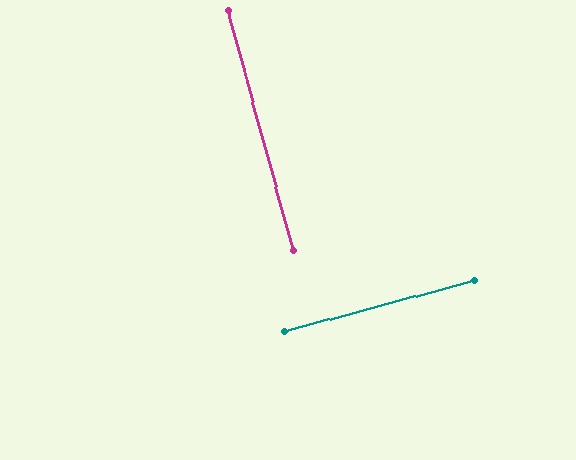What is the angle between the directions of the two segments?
Approximately 90 degrees.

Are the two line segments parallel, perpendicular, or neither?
Perpendicular — they meet at approximately 90°.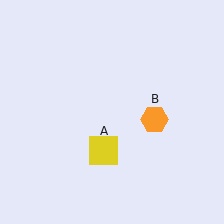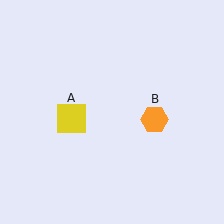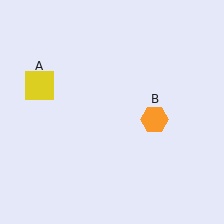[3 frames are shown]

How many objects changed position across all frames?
1 object changed position: yellow square (object A).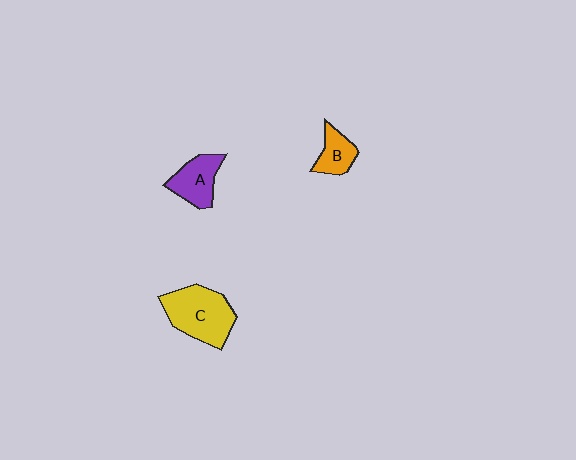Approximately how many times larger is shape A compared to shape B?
Approximately 1.4 times.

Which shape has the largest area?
Shape C (yellow).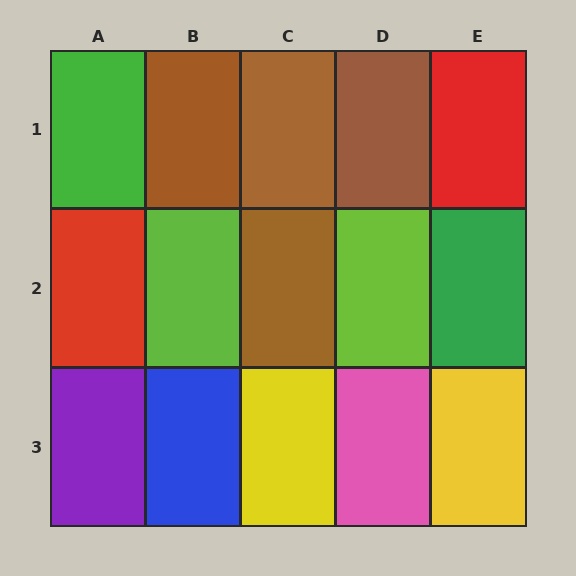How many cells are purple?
1 cell is purple.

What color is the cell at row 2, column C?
Brown.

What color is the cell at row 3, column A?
Purple.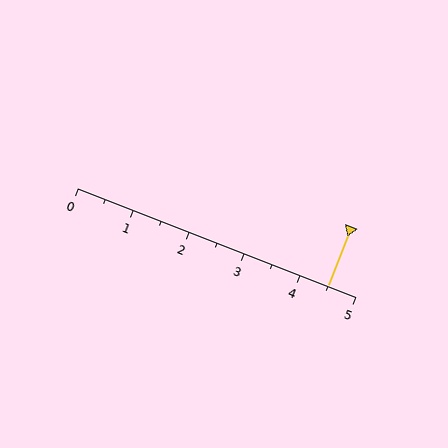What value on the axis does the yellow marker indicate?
The marker indicates approximately 4.5.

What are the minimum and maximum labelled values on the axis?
The axis runs from 0 to 5.